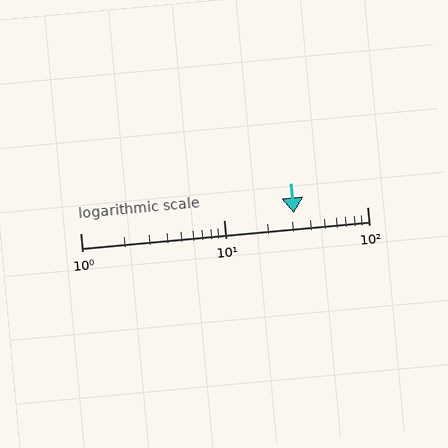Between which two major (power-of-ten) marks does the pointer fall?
The pointer is between 10 and 100.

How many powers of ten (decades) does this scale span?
The scale spans 2 decades, from 1 to 100.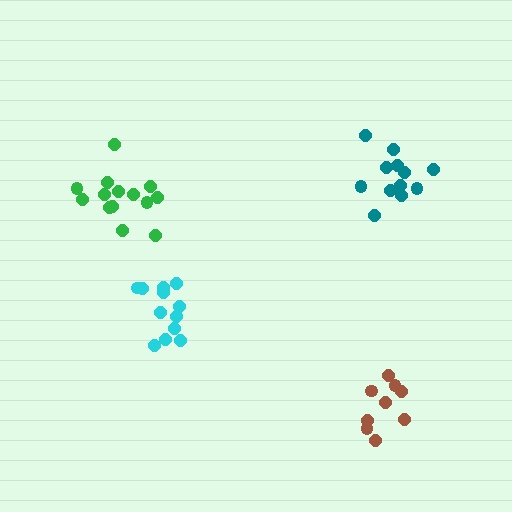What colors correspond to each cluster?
The clusters are colored: cyan, teal, green, brown.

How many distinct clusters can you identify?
There are 4 distinct clusters.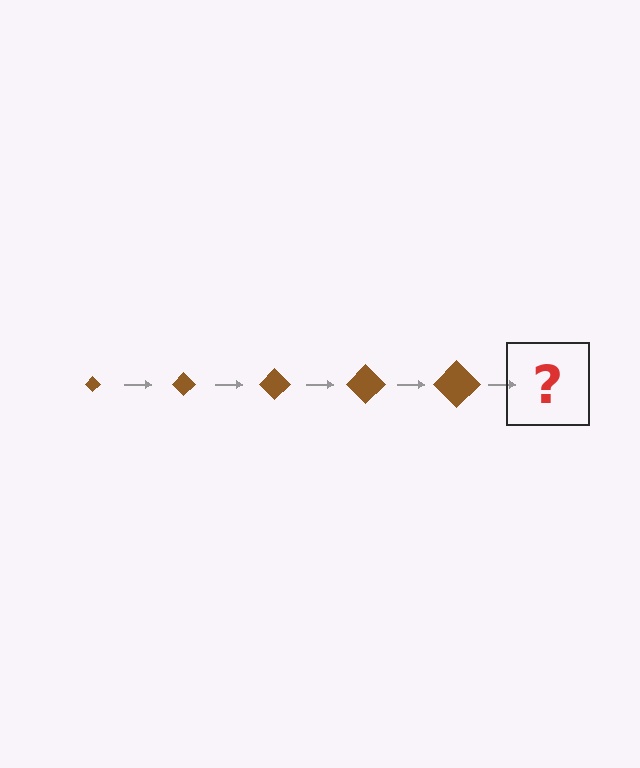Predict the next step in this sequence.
The next step is a brown diamond, larger than the previous one.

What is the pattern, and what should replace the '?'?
The pattern is that the diamond gets progressively larger each step. The '?' should be a brown diamond, larger than the previous one.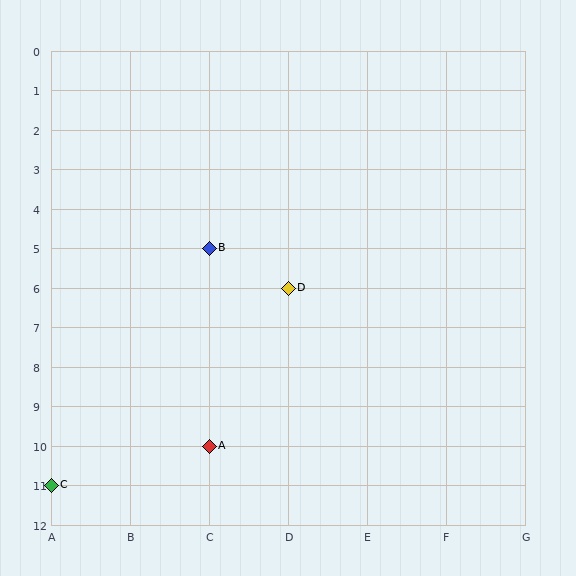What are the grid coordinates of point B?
Point B is at grid coordinates (C, 5).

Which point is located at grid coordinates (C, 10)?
Point A is at (C, 10).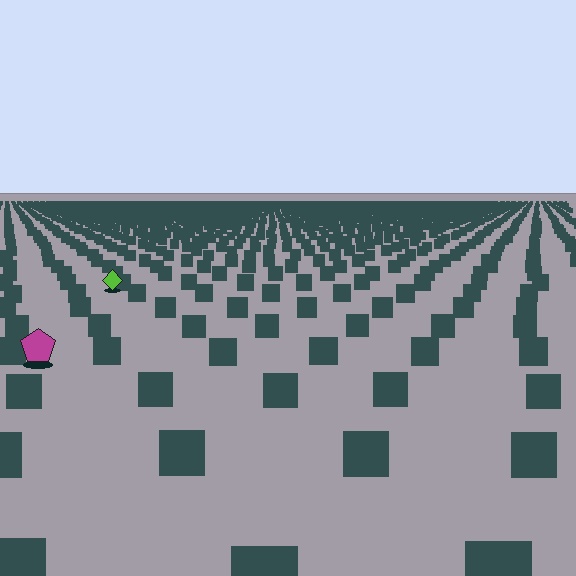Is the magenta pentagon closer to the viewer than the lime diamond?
Yes. The magenta pentagon is closer — you can tell from the texture gradient: the ground texture is coarser near it.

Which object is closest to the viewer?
The magenta pentagon is closest. The texture marks near it are larger and more spread out.